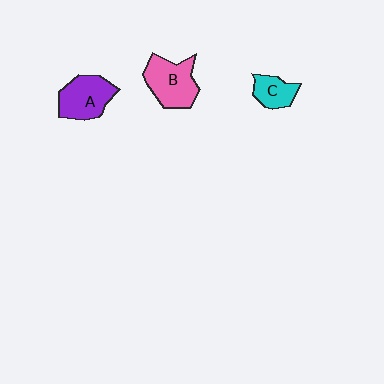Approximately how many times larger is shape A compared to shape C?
Approximately 1.7 times.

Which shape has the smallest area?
Shape C (cyan).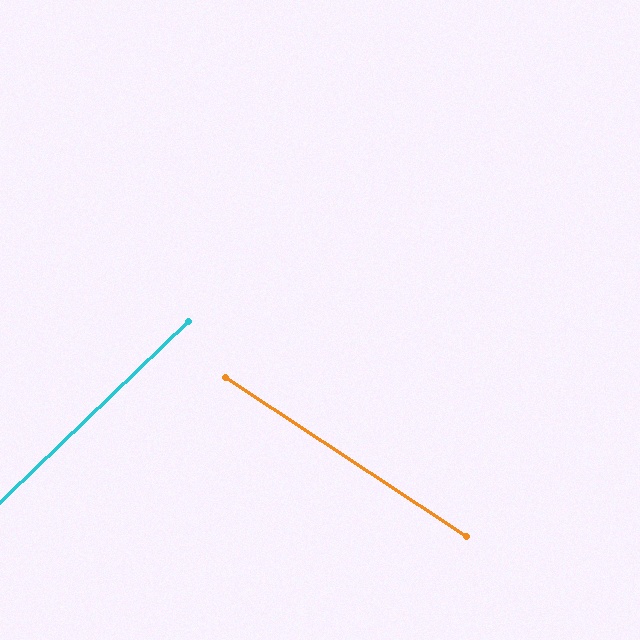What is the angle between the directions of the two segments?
Approximately 77 degrees.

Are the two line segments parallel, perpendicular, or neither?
Neither parallel nor perpendicular — they differ by about 77°.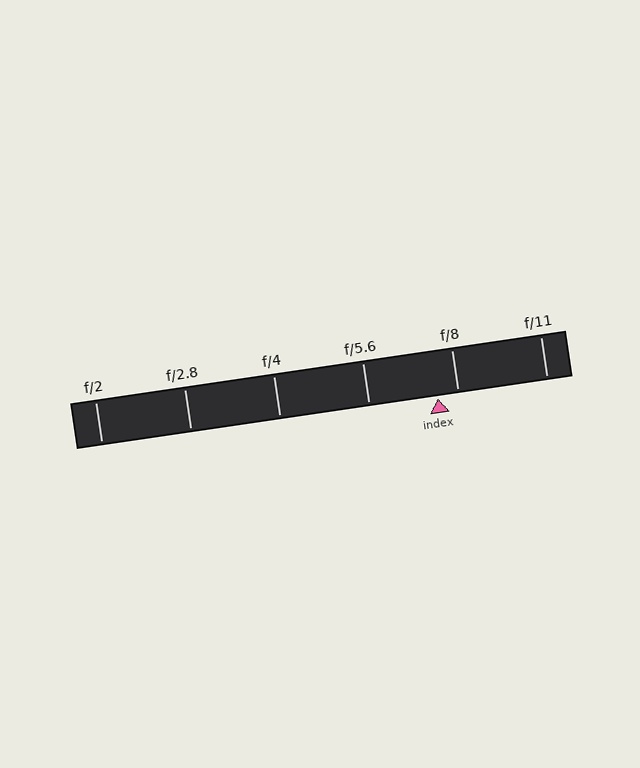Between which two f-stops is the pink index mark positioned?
The index mark is between f/5.6 and f/8.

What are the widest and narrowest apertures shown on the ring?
The widest aperture shown is f/2 and the narrowest is f/11.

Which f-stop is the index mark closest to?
The index mark is closest to f/8.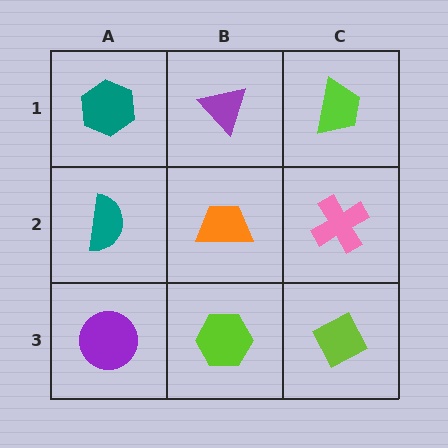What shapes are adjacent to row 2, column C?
A lime trapezoid (row 1, column C), a lime diamond (row 3, column C), an orange trapezoid (row 2, column B).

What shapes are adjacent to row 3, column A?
A teal semicircle (row 2, column A), a lime hexagon (row 3, column B).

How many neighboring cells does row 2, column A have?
3.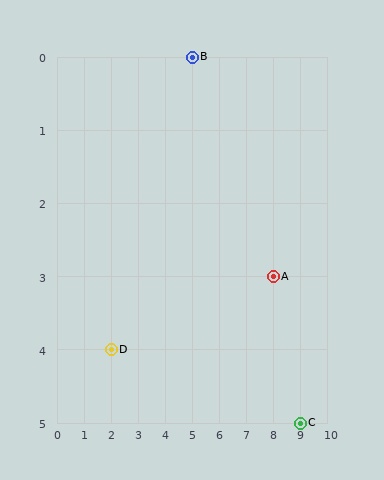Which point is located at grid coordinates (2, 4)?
Point D is at (2, 4).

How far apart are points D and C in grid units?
Points D and C are 7 columns and 1 row apart (about 7.1 grid units diagonally).